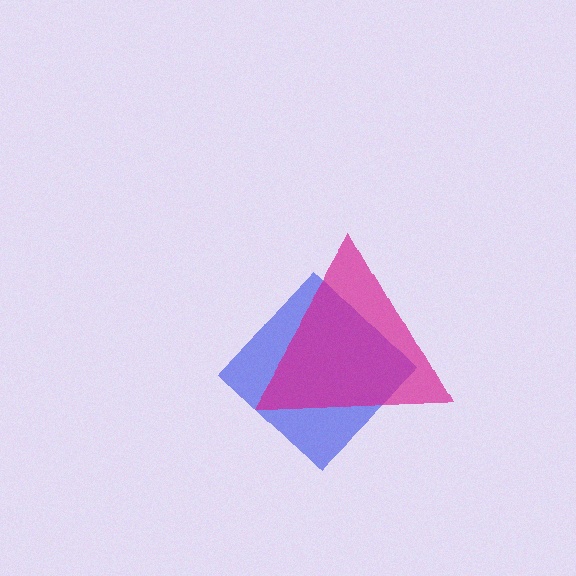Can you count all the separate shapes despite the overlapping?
Yes, there are 2 separate shapes.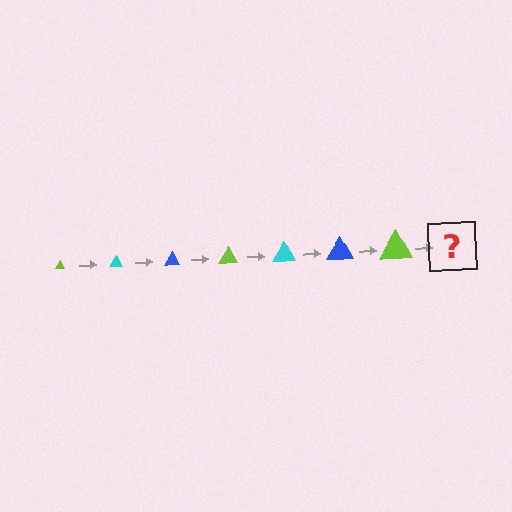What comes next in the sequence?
The next element should be a cyan triangle, larger than the previous one.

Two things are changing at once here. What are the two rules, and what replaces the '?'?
The two rules are that the triangle grows larger each step and the color cycles through lime, cyan, and blue. The '?' should be a cyan triangle, larger than the previous one.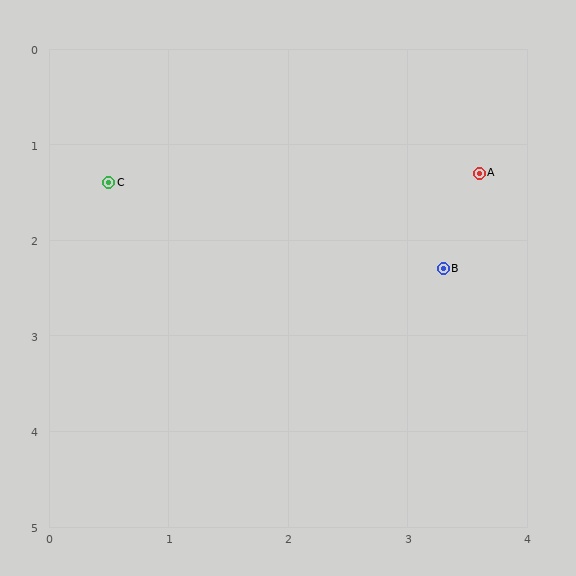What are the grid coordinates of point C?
Point C is at approximately (0.5, 1.4).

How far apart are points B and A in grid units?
Points B and A are about 1.0 grid units apart.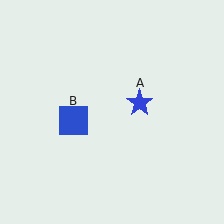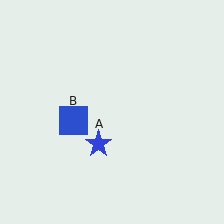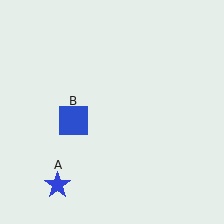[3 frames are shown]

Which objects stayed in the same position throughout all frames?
Blue square (object B) remained stationary.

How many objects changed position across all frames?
1 object changed position: blue star (object A).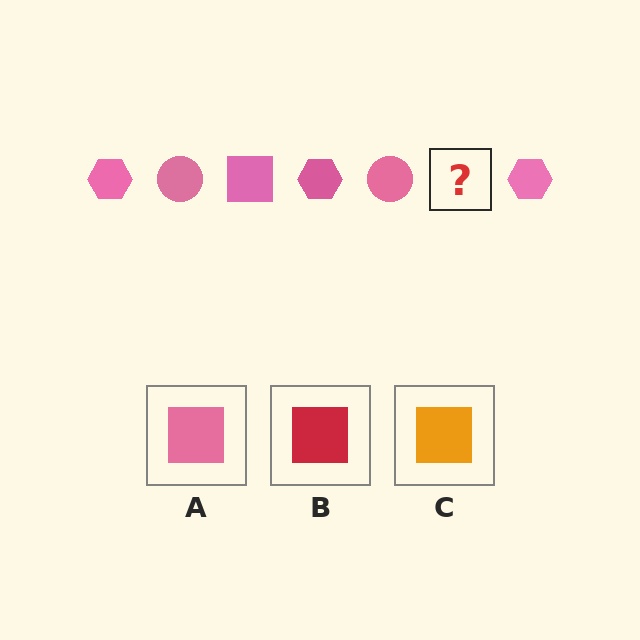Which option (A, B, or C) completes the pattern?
A.